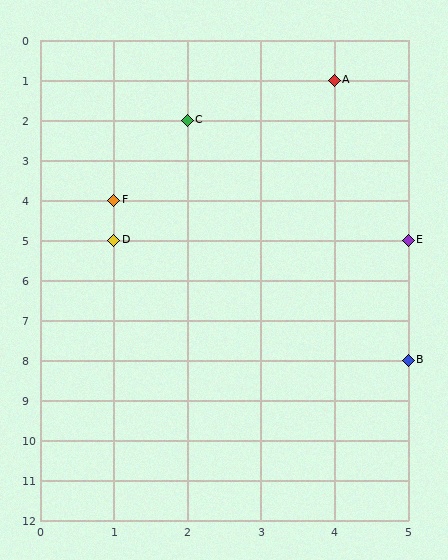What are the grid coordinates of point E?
Point E is at grid coordinates (5, 5).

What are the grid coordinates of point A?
Point A is at grid coordinates (4, 1).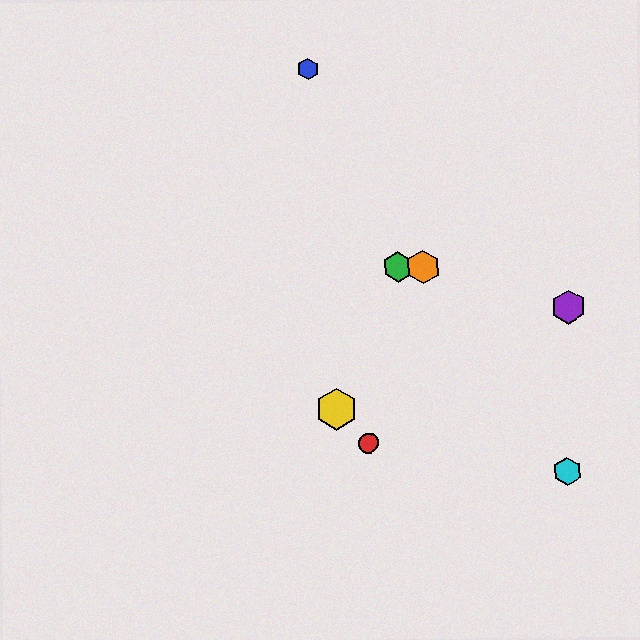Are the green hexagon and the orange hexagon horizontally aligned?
Yes, both are at y≈267.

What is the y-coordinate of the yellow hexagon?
The yellow hexagon is at y≈409.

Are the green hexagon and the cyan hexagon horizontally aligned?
No, the green hexagon is at y≈267 and the cyan hexagon is at y≈471.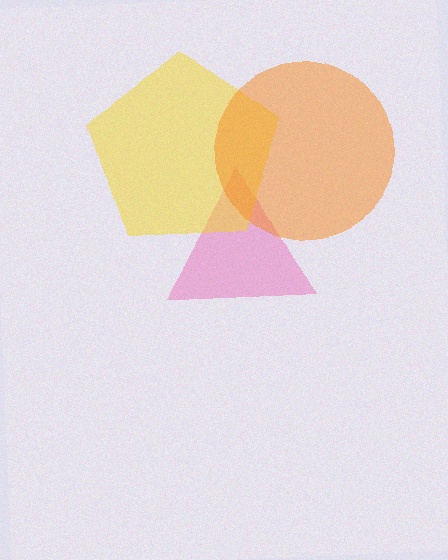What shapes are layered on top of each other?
The layered shapes are: a pink triangle, a yellow pentagon, an orange circle.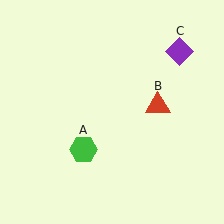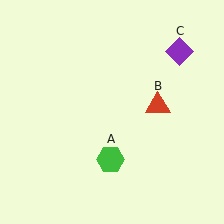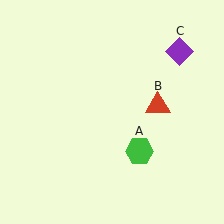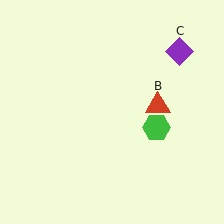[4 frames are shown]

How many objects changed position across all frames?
1 object changed position: green hexagon (object A).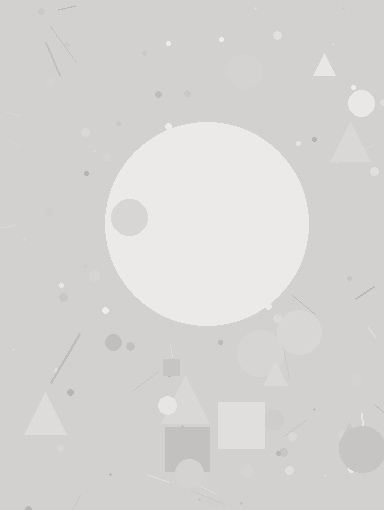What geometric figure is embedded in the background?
A circle is embedded in the background.